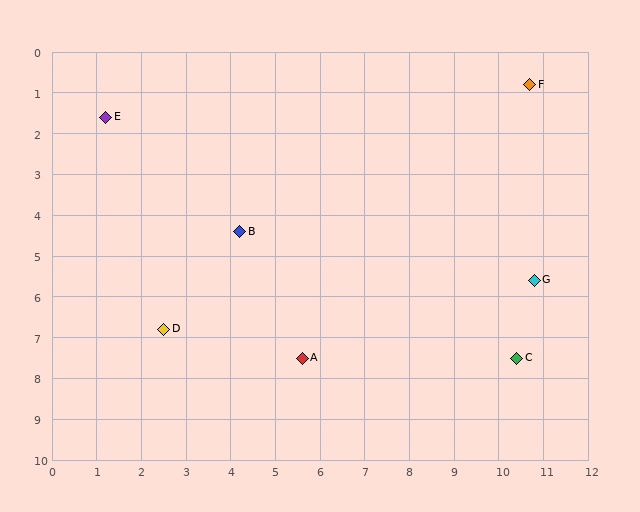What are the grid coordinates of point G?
Point G is at approximately (10.8, 5.6).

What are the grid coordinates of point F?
Point F is at approximately (10.7, 0.8).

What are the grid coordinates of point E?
Point E is at approximately (1.2, 1.6).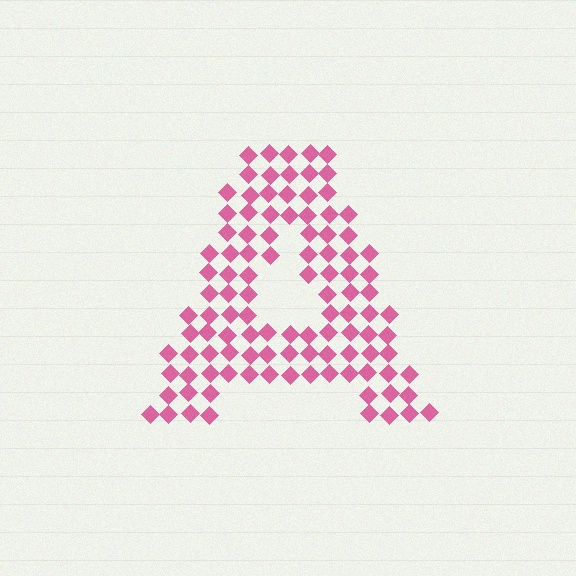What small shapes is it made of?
It is made of small diamonds.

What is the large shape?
The large shape is the letter A.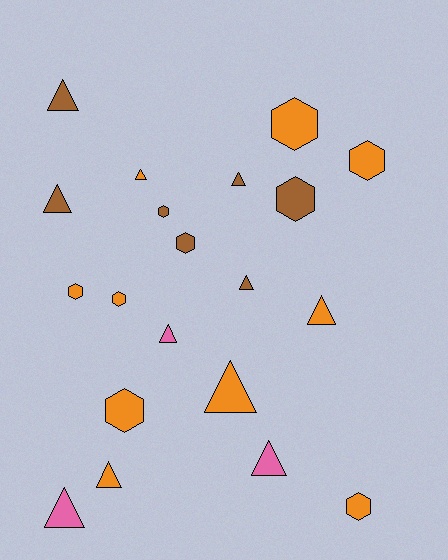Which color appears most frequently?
Orange, with 10 objects.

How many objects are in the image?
There are 20 objects.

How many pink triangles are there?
There are 3 pink triangles.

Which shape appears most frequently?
Triangle, with 11 objects.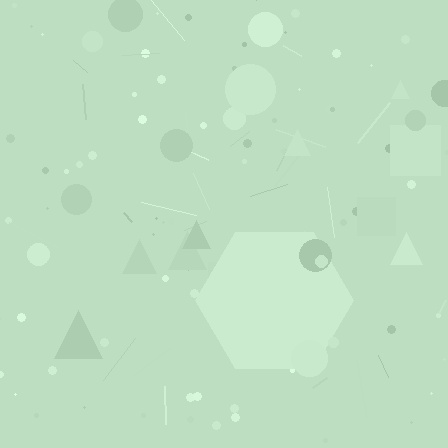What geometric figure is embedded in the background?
A hexagon is embedded in the background.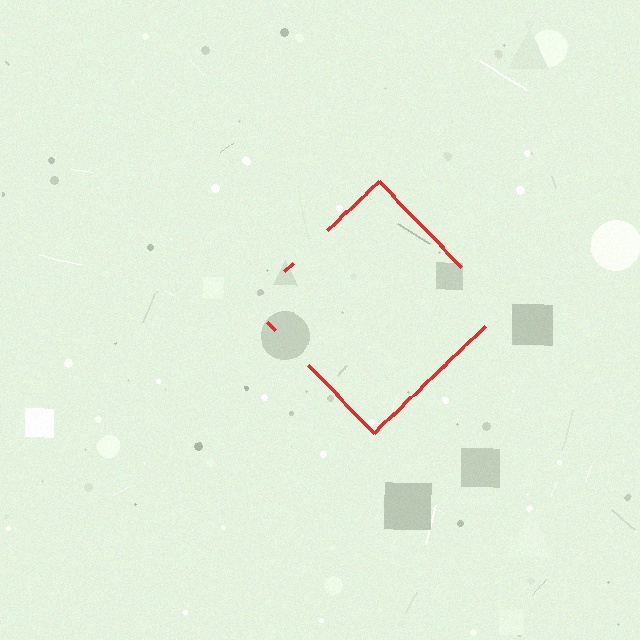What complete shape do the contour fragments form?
The contour fragments form a diamond.